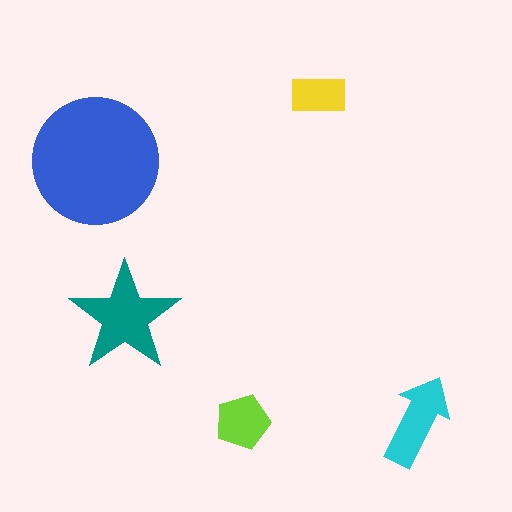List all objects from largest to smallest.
The blue circle, the teal star, the cyan arrow, the lime pentagon, the yellow rectangle.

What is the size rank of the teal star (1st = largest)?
2nd.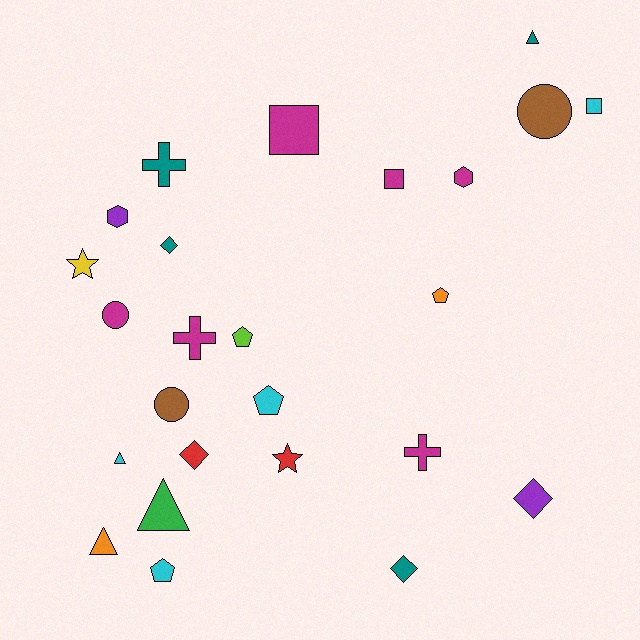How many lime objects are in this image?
There is 1 lime object.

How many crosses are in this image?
There are 3 crosses.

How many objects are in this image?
There are 25 objects.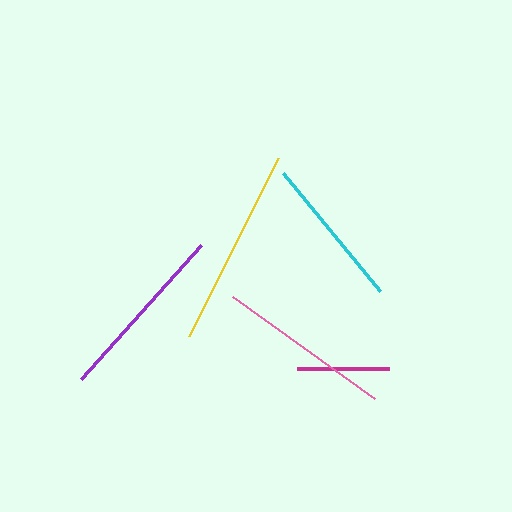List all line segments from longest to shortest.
From longest to shortest: yellow, purple, pink, cyan, magenta.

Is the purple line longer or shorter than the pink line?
The purple line is longer than the pink line.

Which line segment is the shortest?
The magenta line is the shortest at approximately 92 pixels.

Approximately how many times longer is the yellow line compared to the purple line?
The yellow line is approximately 1.1 times the length of the purple line.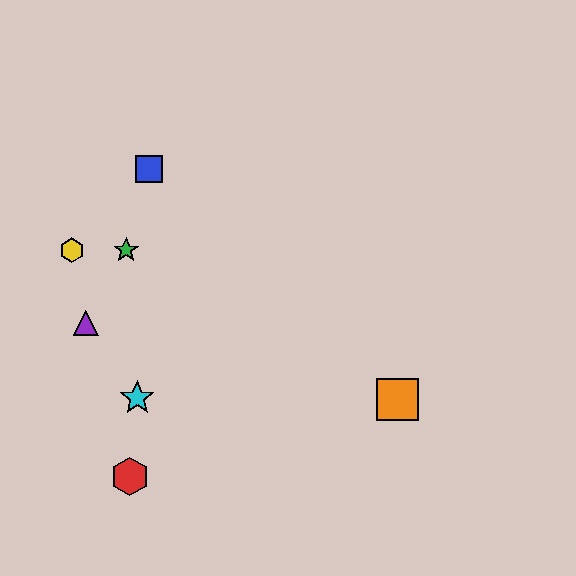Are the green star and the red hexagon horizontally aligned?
No, the green star is at y≈250 and the red hexagon is at y≈476.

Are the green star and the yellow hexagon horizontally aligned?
Yes, both are at y≈250.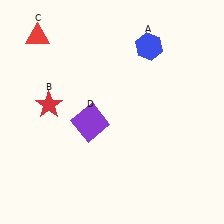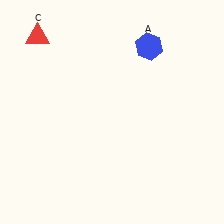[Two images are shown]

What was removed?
The purple square (D), the red star (B) were removed in Image 2.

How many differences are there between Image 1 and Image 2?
There are 2 differences between the two images.